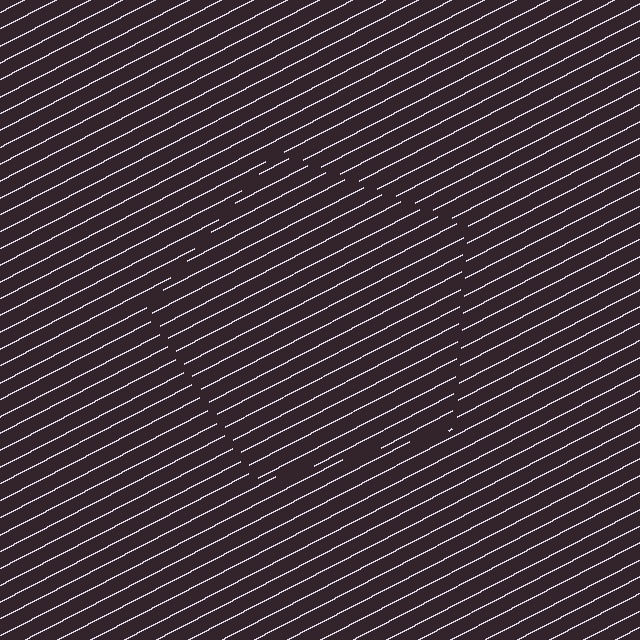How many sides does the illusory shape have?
5 sides — the line-ends trace a pentagon.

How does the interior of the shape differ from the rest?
The interior of the shape contains the same grating, shifted by half a period — the contour is defined by the phase discontinuity where line-ends from the inner and outer gratings abut.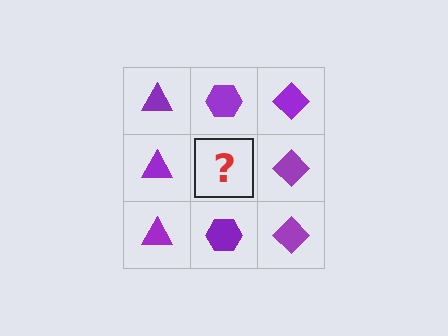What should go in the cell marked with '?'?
The missing cell should contain a purple hexagon.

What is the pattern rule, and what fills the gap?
The rule is that each column has a consistent shape. The gap should be filled with a purple hexagon.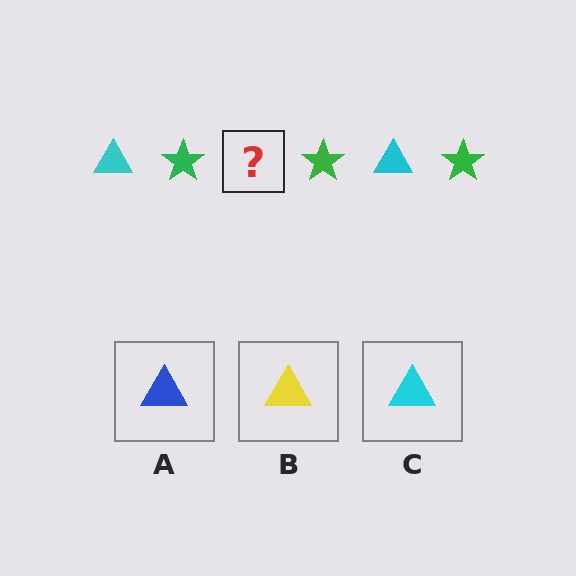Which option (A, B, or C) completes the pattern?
C.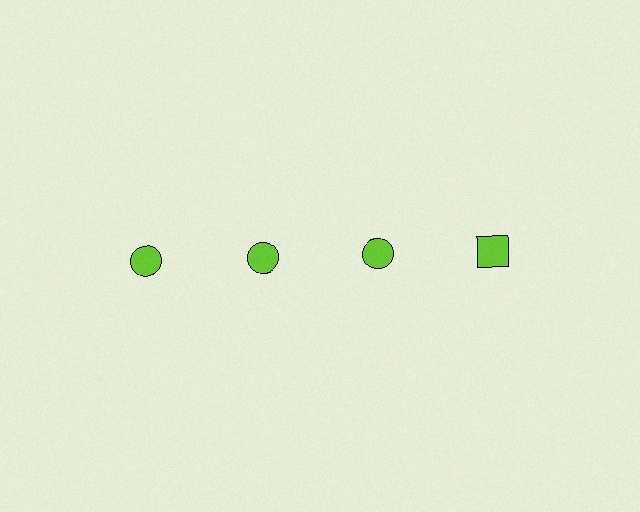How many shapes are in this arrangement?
There are 4 shapes arranged in a grid pattern.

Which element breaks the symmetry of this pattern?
The lime square in the top row, second from right column breaks the symmetry. All other shapes are lime circles.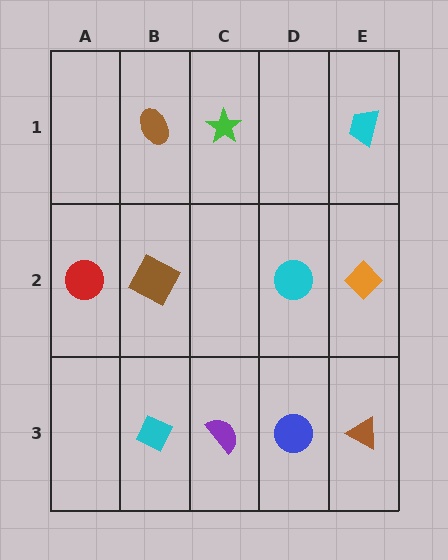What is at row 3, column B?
A cyan diamond.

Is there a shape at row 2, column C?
No, that cell is empty.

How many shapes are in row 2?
4 shapes.